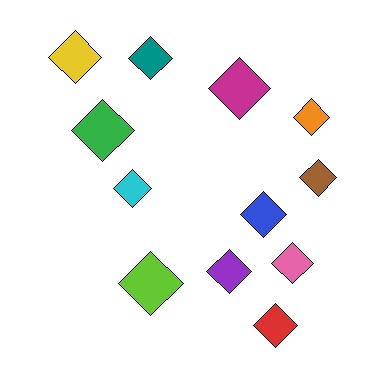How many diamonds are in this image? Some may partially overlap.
There are 12 diamonds.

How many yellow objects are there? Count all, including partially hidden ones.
There is 1 yellow object.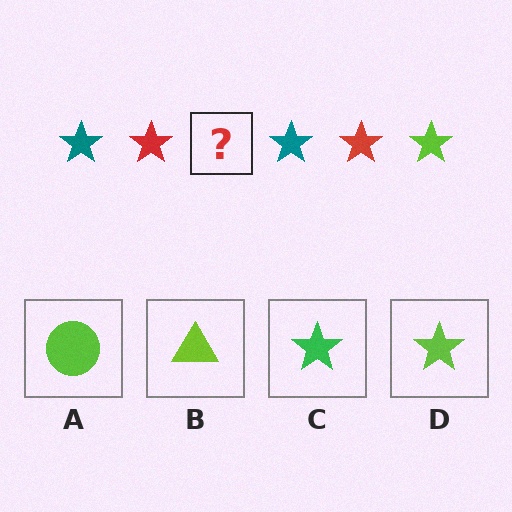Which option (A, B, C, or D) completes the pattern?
D.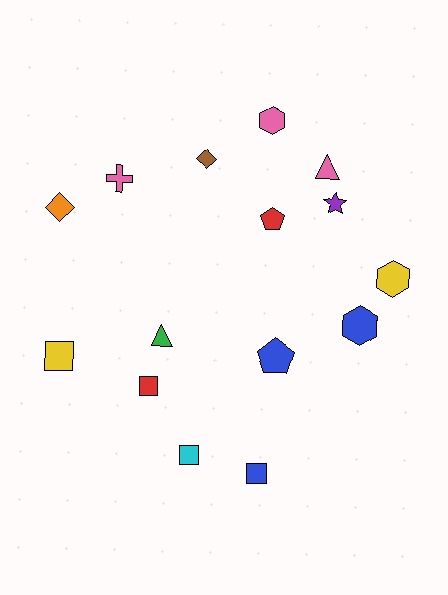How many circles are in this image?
There are no circles.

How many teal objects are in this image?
There are no teal objects.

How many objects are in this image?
There are 15 objects.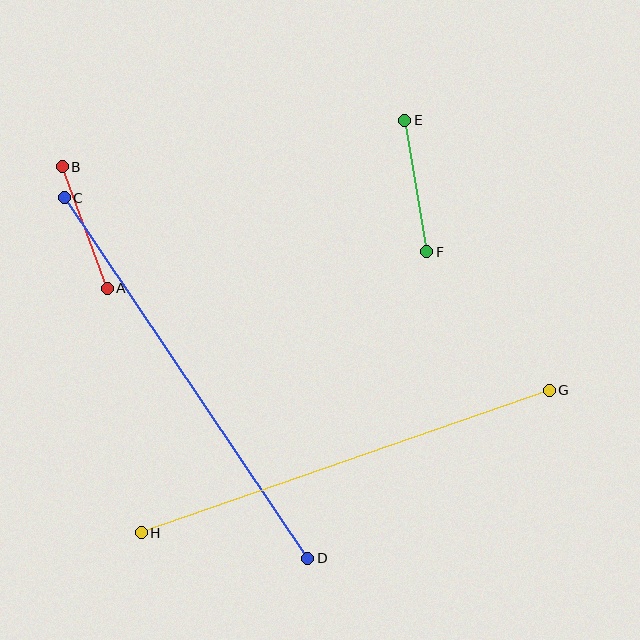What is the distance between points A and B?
The distance is approximately 129 pixels.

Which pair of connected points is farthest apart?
Points C and D are farthest apart.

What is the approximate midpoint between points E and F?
The midpoint is at approximately (416, 186) pixels.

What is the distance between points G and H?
The distance is approximately 432 pixels.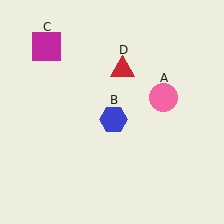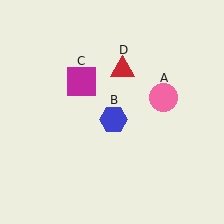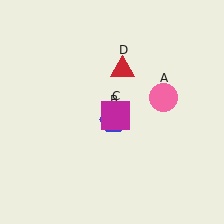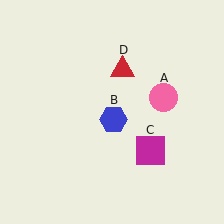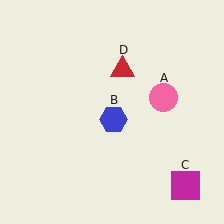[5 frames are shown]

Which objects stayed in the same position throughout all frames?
Pink circle (object A) and blue hexagon (object B) and red triangle (object D) remained stationary.